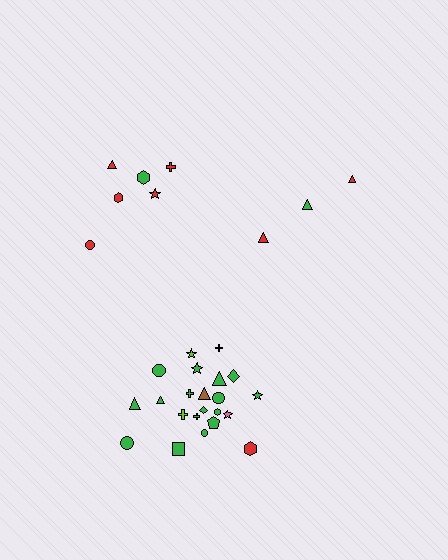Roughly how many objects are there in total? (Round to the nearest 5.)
Roughly 30 objects in total.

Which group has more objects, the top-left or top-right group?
The top-left group.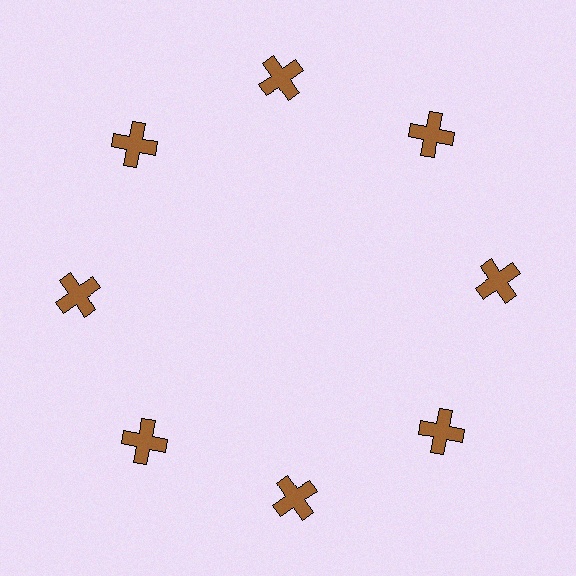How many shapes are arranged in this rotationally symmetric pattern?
There are 8 shapes, arranged in 8 groups of 1.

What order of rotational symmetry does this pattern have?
This pattern has 8-fold rotational symmetry.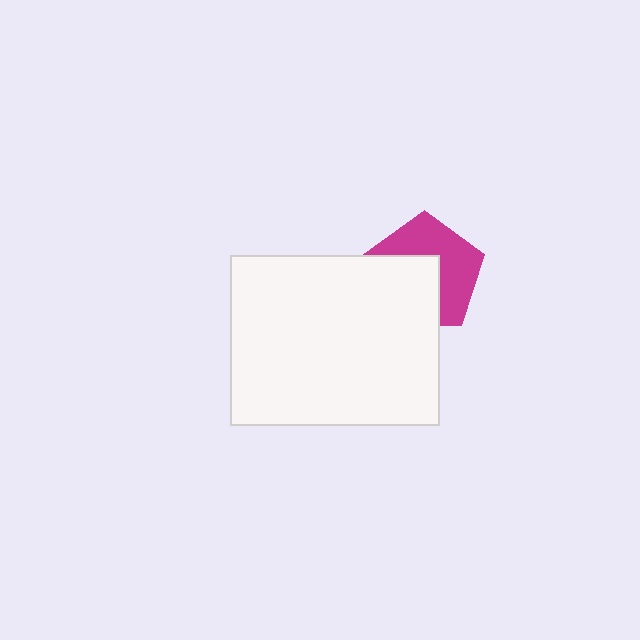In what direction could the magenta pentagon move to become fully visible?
The magenta pentagon could move toward the upper-right. That would shift it out from behind the white rectangle entirely.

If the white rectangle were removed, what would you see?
You would see the complete magenta pentagon.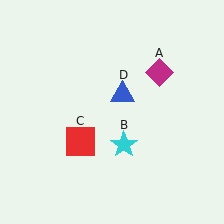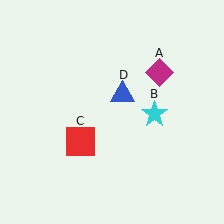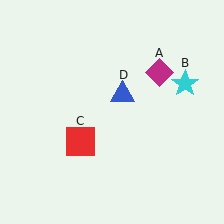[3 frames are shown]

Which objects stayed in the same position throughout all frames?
Magenta diamond (object A) and red square (object C) and blue triangle (object D) remained stationary.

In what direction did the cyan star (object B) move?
The cyan star (object B) moved up and to the right.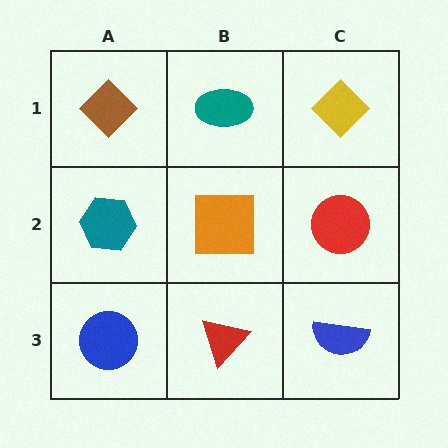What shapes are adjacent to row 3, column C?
A red circle (row 2, column C), a red triangle (row 3, column B).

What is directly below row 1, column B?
An orange square.